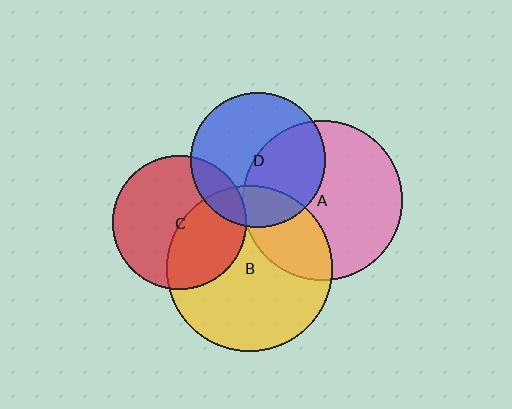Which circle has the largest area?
Circle B (yellow).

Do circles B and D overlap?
Yes.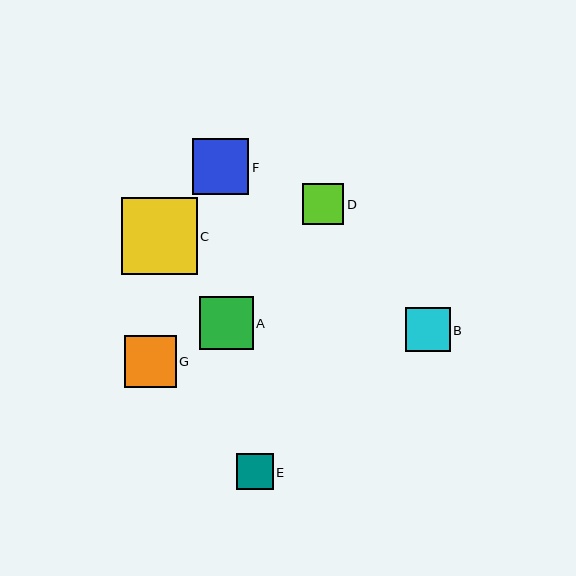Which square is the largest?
Square C is the largest with a size of approximately 76 pixels.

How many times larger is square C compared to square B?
Square C is approximately 1.7 times the size of square B.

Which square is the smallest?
Square E is the smallest with a size of approximately 36 pixels.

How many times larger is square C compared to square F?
Square C is approximately 1.4 times the size of square F.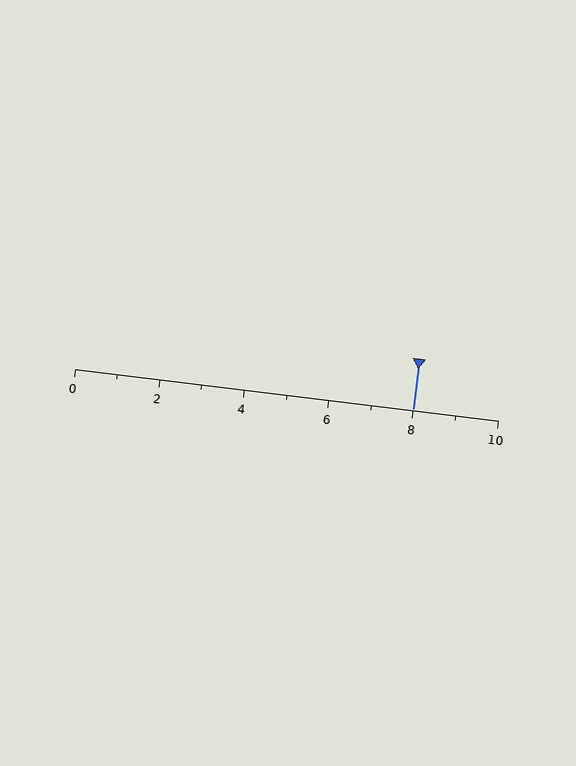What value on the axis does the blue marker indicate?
The marker indicates approximately 8.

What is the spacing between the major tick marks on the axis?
The major ticks are spaced 2 apart.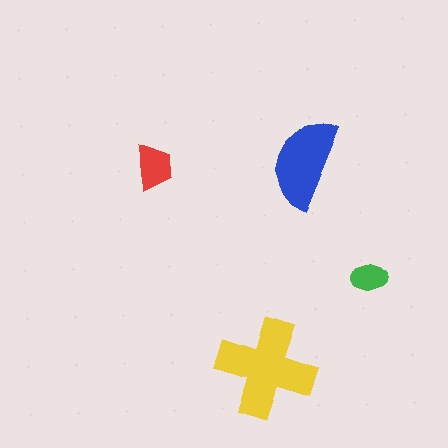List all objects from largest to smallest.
The yellow cross, the blue semicircle, the red trapezoid, the green ellipse.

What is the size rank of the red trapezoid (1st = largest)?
3rd.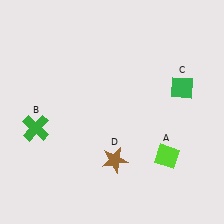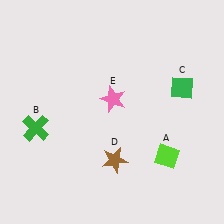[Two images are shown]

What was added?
A pink star (E) was added in Image 2.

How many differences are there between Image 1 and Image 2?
There is 1 difference between the two images.